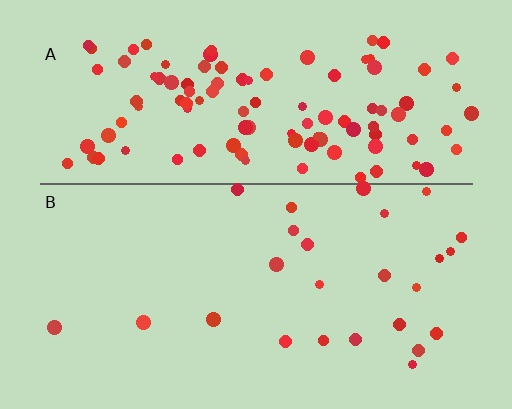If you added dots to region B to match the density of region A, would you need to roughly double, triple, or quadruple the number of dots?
Approximately quadruple.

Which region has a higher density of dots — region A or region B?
A (the top).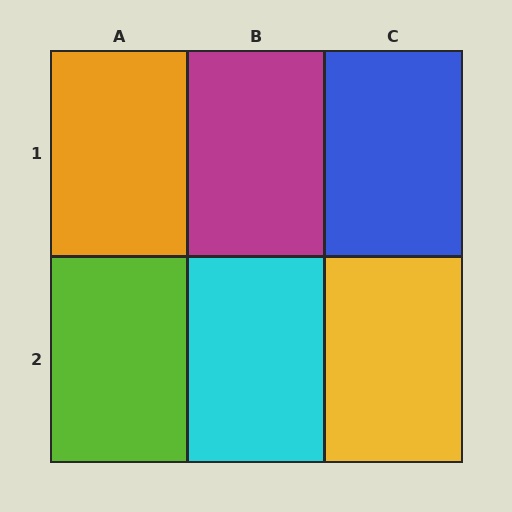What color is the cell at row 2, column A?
Lime.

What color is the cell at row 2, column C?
Yellow.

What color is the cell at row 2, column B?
Cyan.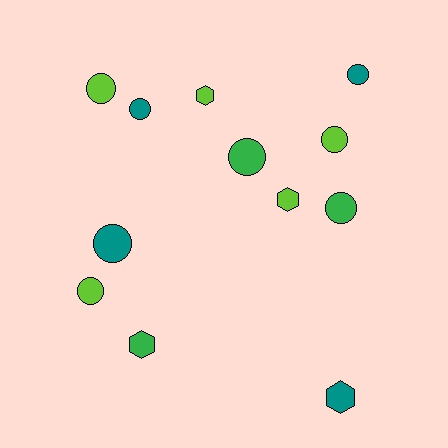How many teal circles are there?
There are 3 teal circles.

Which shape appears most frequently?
Circle, with 8 objects.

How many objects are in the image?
There are 12 objects.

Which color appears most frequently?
Lime, with 5 objects.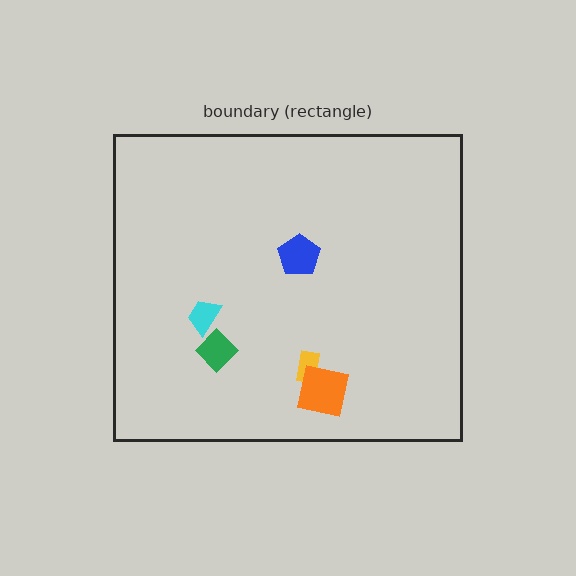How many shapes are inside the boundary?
5 inside, 0 outside.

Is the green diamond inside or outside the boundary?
Inside.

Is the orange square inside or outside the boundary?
Inside.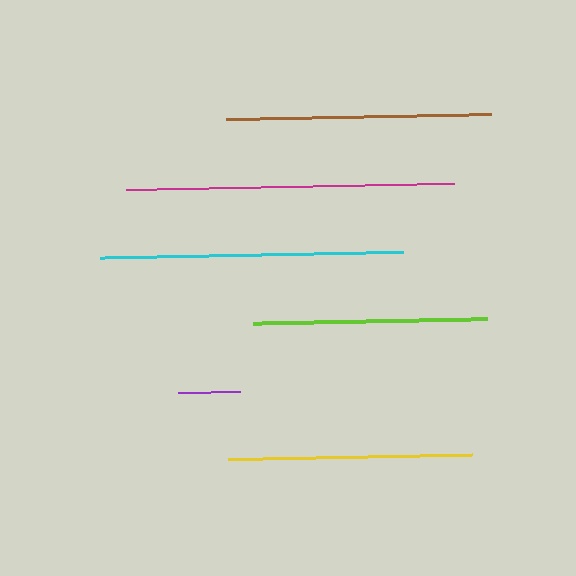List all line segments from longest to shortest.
From longest to shortest: magenta, cyan, brown, yellow, lime, purple.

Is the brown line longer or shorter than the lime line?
The brown line is longer than the lime line.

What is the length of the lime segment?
The lime segment is approximately 234 pixels long.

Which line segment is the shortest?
The purple line is the shortest at approximately 62 pixels.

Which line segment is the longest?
The magenta line is the longest at approximately 328 pixels.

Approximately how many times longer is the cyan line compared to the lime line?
The cyan line is approximately 1.3 times the length of the lime line.